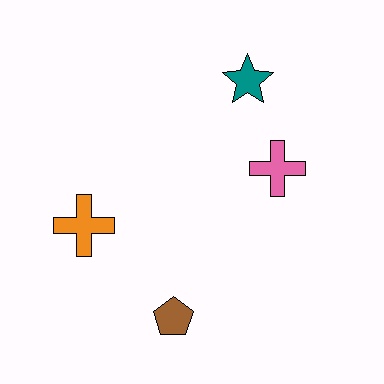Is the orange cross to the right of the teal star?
No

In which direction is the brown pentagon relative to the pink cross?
The brown pentagon is below the pink cross.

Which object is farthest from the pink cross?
The orange cross is farthest from the pink cross.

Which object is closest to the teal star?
The pink cross is closest to the teal star.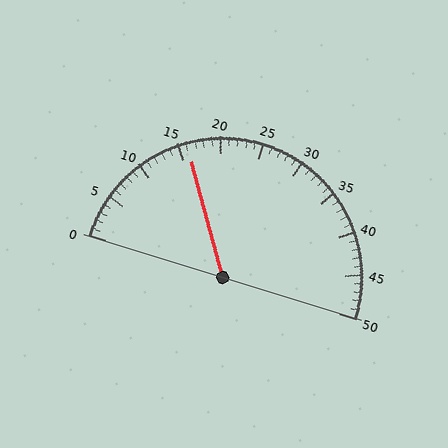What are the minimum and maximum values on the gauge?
The gauge ranges from 0 to 50.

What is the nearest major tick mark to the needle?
The nearest major tick mark is 15.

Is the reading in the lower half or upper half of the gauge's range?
The reading is in the lower half of the range (0 to 50).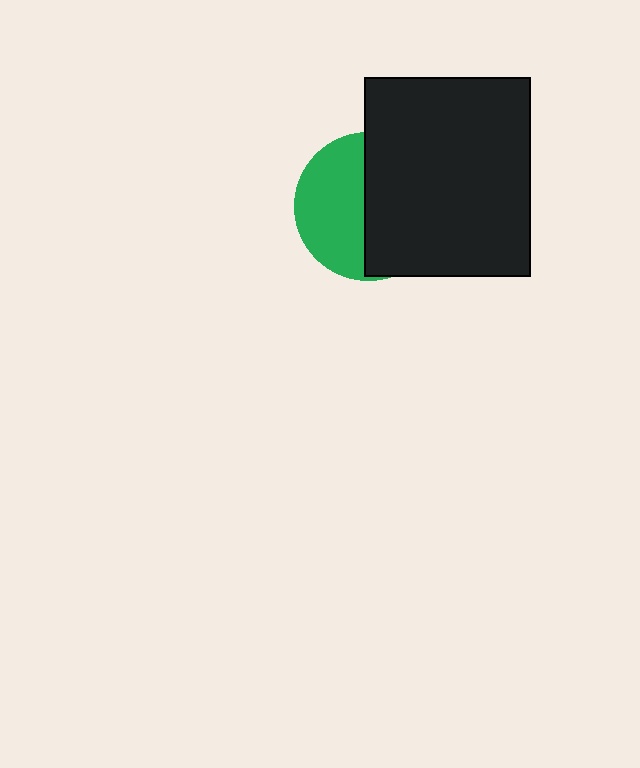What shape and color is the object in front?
The object in front is a black rectangle.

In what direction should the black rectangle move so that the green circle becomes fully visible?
The black rectangle should move right. That is the shortest direction to clear the overlap and leave the green circle fully visible.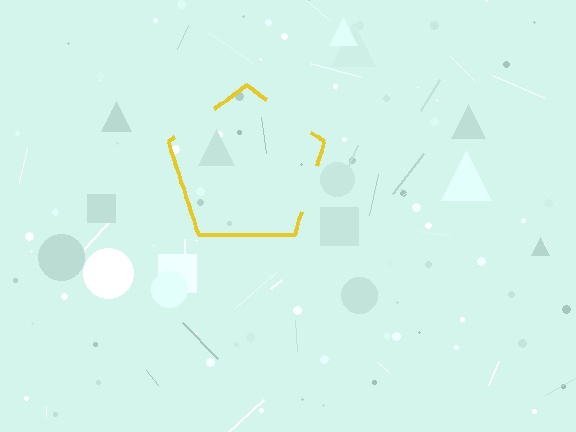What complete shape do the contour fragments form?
The contour fragments form a pentagon.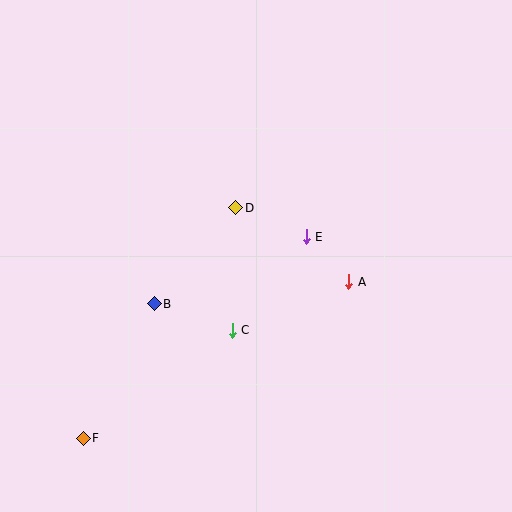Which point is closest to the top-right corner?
Point E is closest to the top-right corner.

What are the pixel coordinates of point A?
Point A is at (349, 282).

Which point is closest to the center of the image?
Point D at (236, 208) is closest to the center.